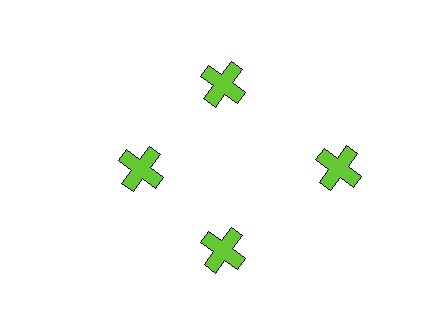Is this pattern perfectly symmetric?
No. The 4 lime crosses are arranged in a ring, but one element near the 3 o'clock position is pushed outward from the center, breaking the 4-fold rotational symmetry.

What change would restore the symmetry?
The symmetry would be restored by moving it inward, back onto the ring so that all 4 crosses sit at equal angles and equal distance from the center.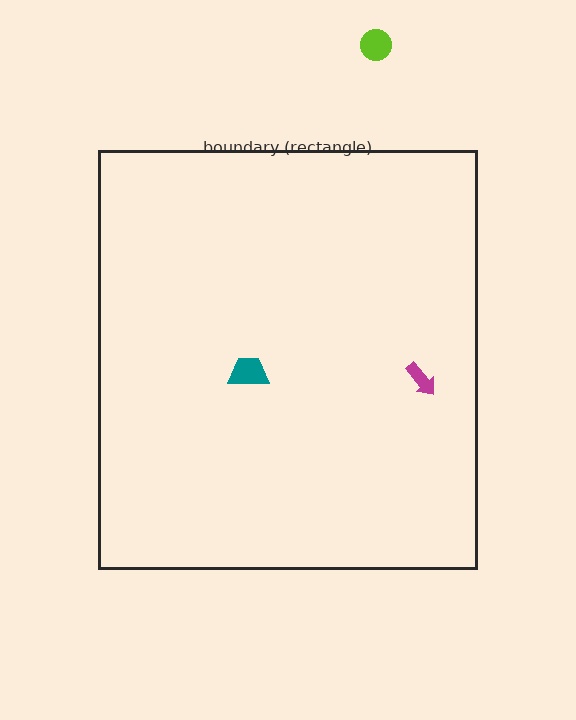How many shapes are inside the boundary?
2 inside, 1 outside.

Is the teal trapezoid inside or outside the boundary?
Inside.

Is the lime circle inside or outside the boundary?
Outside.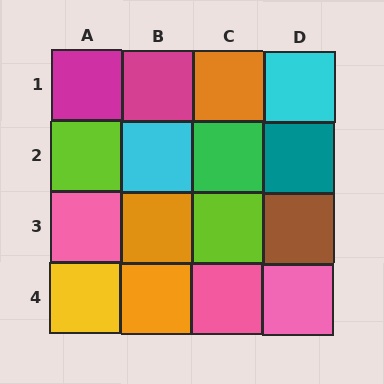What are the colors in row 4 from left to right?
Yellow, orange, pink, pink.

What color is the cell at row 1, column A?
Magenta.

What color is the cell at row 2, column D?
Teal.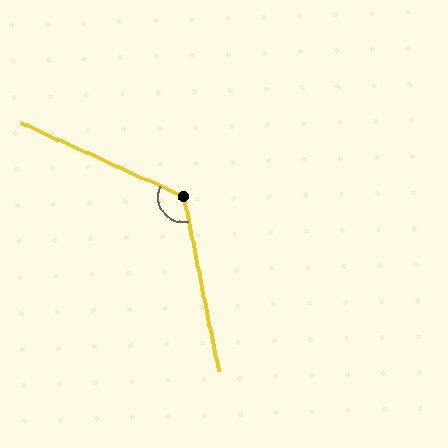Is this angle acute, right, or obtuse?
It is obtuse.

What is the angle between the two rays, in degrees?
Approximately 125 degrees.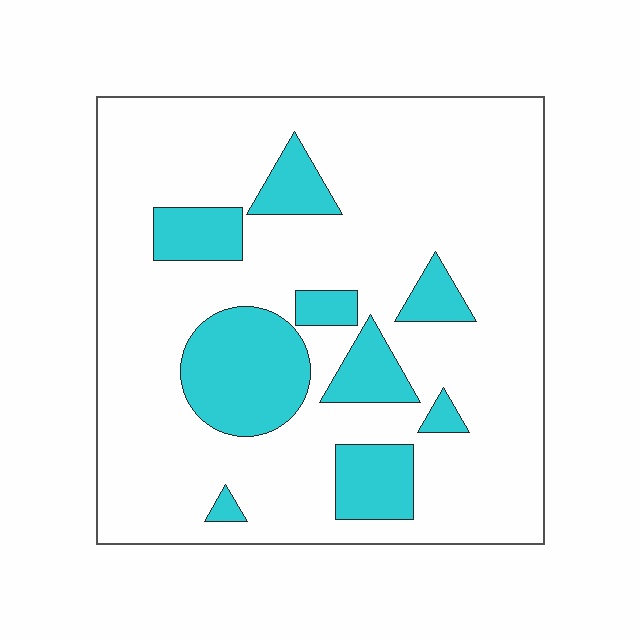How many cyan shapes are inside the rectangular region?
9.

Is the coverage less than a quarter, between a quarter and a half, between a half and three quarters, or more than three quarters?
Less than a quarter.